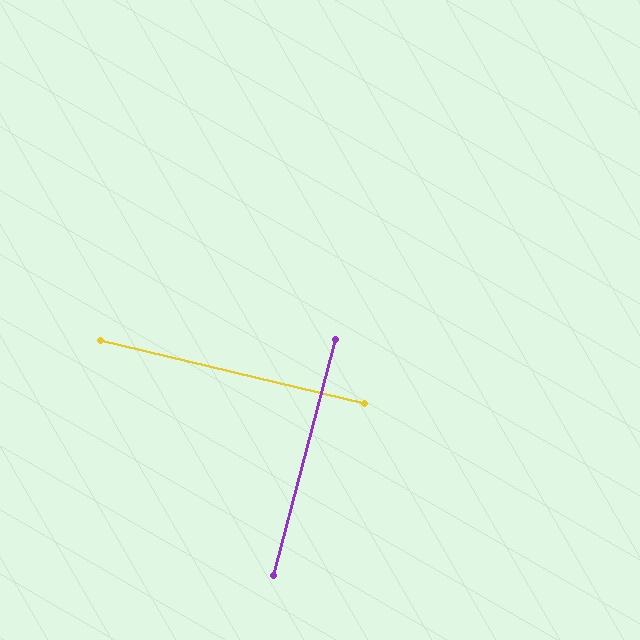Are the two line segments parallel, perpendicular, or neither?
Perpendicular — they meet at approximately 89°.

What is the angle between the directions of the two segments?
Approximately 89 degrees.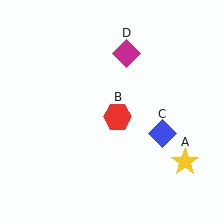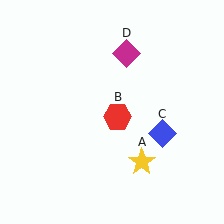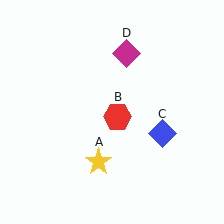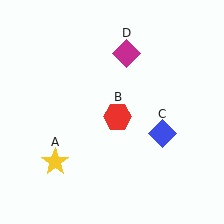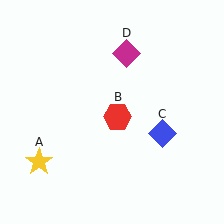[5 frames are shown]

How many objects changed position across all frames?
1 object changed position: yellow star (object A).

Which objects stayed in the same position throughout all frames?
Red hexagon (object B) and blue diamond (object C) and magenta diamond (object D) remained stationary.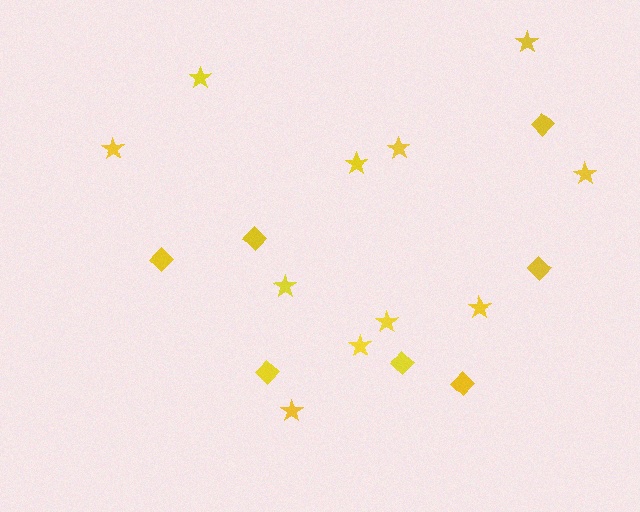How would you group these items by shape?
There are 2 groups: one group of stars (11) and one group of diamonds (7).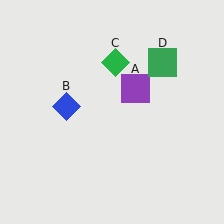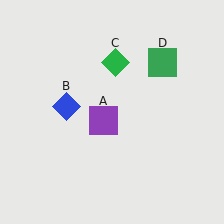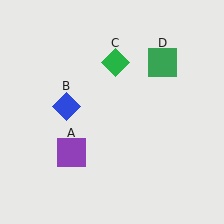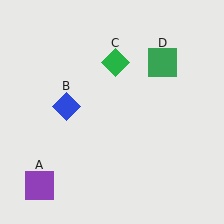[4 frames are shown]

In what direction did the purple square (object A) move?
The purple square (object A) moved down and to the left.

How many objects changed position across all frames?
1 object changed position: purple square (object A).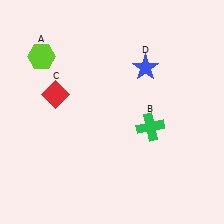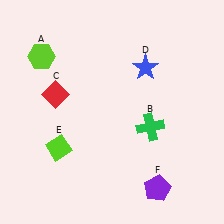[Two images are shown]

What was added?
A lime diamond (E), a purple pentagon (F) were added in Image 2.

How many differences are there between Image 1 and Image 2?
There are 2 differences between the two images.